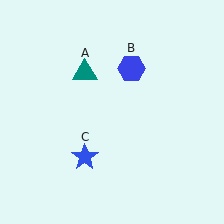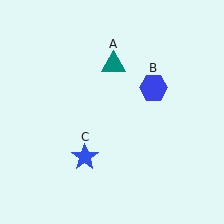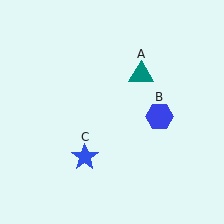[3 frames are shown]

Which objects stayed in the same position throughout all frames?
Blue star (object C) remained stationary.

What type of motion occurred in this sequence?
The teal triangle (object A), blue hexagon (object B) rotated clockwise around the center of the scene.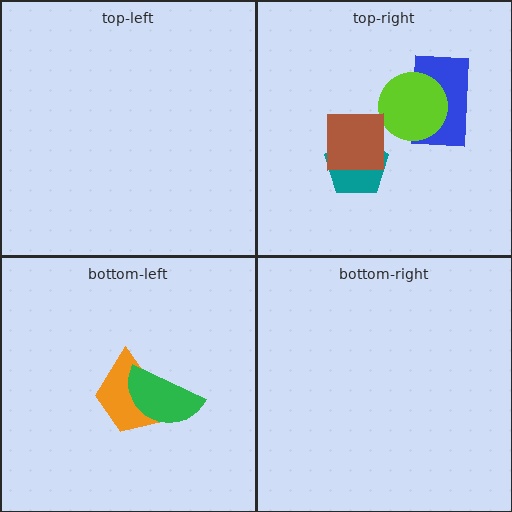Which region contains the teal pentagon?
The top-right region.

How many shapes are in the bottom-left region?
2.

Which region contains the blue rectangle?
The top-right region.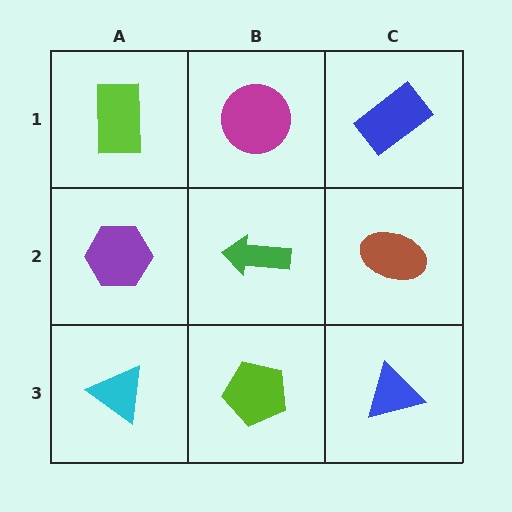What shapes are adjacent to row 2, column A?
A lime rectangle (row 1, column A), a cyan triangle (row 3, column A), a green arrow (row 2, column B).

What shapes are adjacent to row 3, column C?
A brown ellipse (row 2, column C), a lime pentagon (row 3, column B).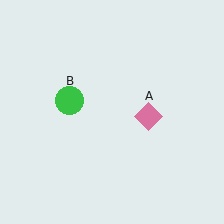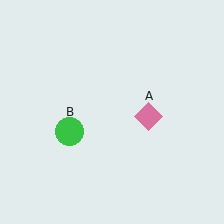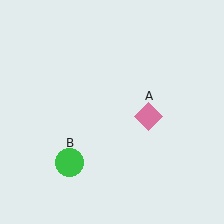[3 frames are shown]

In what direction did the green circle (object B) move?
The green circle (object B) moved down.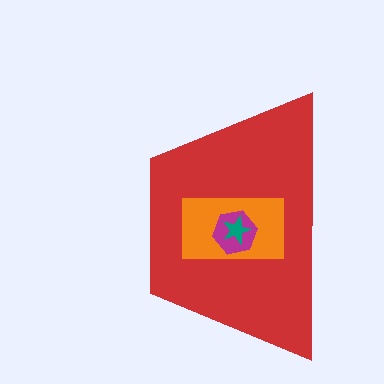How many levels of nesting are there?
4.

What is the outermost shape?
The red trapezoid.